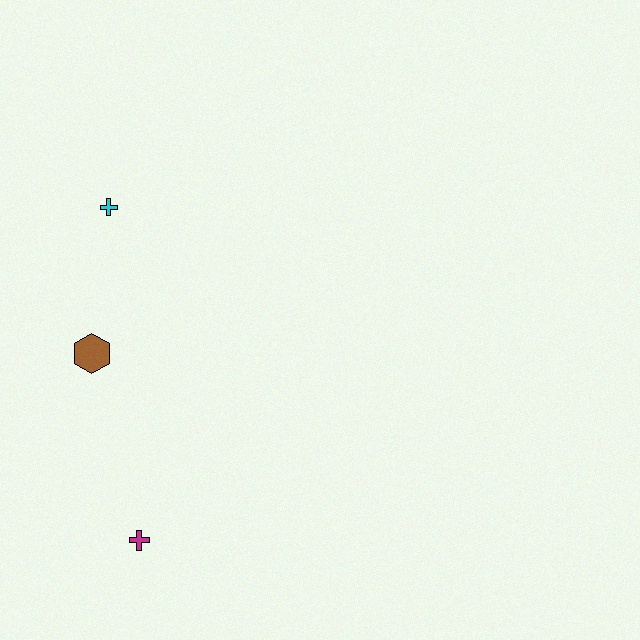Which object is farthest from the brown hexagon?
The magenta cross is farthest from the brown hexagon.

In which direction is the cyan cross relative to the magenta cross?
The cyan cross is above the magenta cross.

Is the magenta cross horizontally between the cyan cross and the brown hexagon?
No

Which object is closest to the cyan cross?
The brown hexagon is closest to the cyan cross.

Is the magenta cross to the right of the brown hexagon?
Yes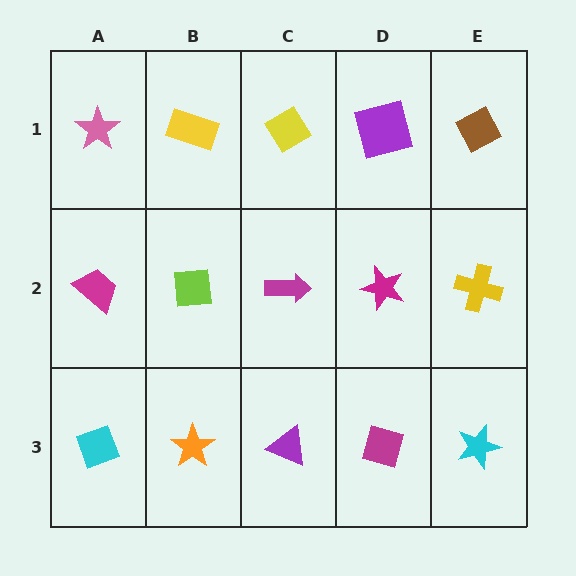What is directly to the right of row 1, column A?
A yellow rectangle.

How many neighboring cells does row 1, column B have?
3.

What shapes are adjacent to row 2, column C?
A yellow diamond (row 1, column C), a purple triangle (row 3, column C), a lime square (row 2, column B), a magenta star (row 2, column D).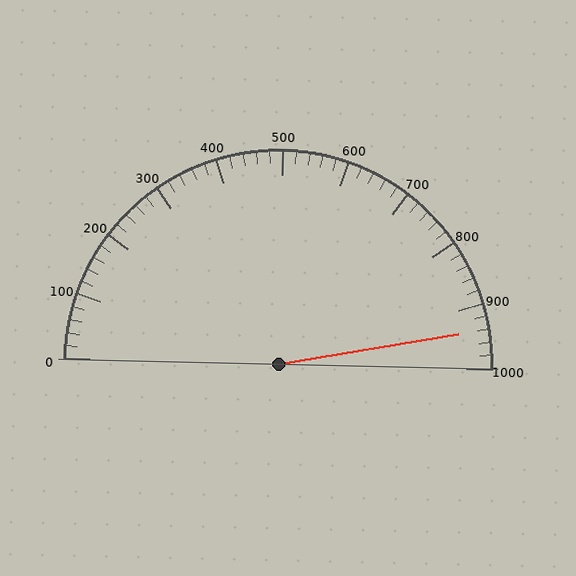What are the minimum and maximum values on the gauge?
The gauge ranges from 0 to 1000.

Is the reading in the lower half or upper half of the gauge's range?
The reading is in the upper half of the range (0 to 1000).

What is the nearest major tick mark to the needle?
The nearest major tick mark is 900.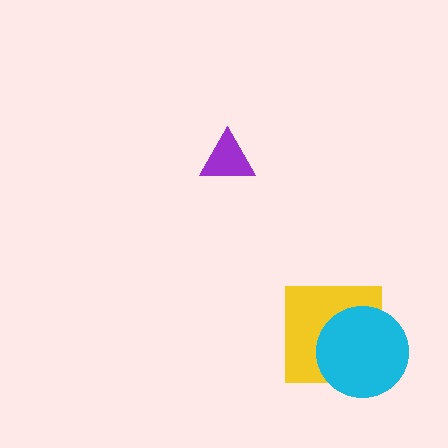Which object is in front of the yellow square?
The cyan circle is in front of the yellow square.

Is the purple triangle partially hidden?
No, no other shape covers it.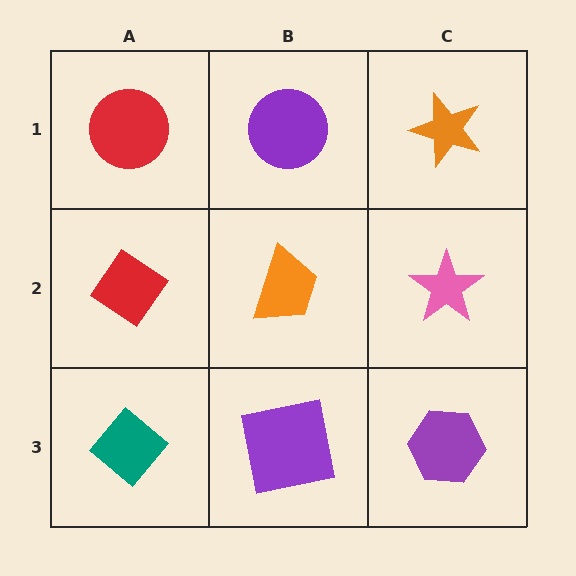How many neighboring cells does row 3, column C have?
2.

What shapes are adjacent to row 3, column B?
An orange trapezoid (row 2, column B), a teal diamond (row 3, column A), a purple hexagon (row 3, column C).